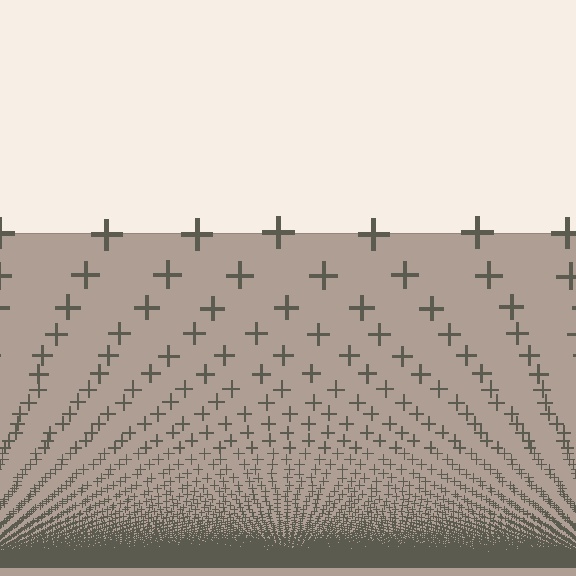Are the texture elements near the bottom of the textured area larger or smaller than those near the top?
Smaller. The gradient is inverted — elements near the bottom are smaller and denser.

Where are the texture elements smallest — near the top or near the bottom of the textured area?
Near the bottom.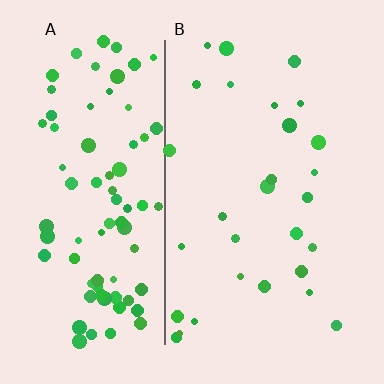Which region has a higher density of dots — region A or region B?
A (the left).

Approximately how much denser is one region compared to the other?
Approximately 2.9× — region A over region B.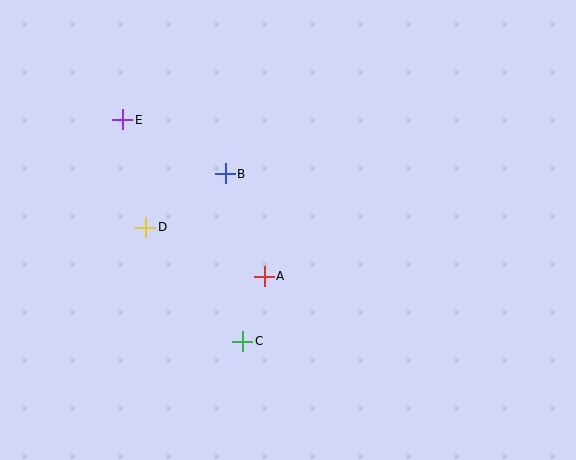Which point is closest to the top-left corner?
Point E is closest to the top-left corner.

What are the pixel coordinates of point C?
Point C is at (243, 341).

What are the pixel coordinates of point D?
Point D is at (146, 227).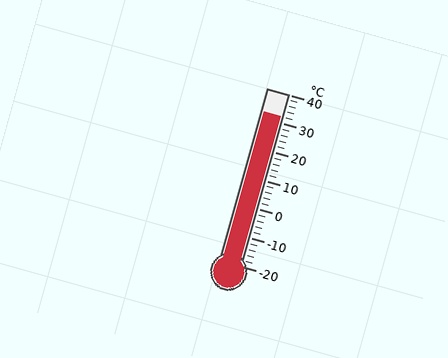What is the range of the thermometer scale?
The thermometer scale ranges from -20°C to 40°C.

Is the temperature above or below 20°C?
The temperature is above 20°C.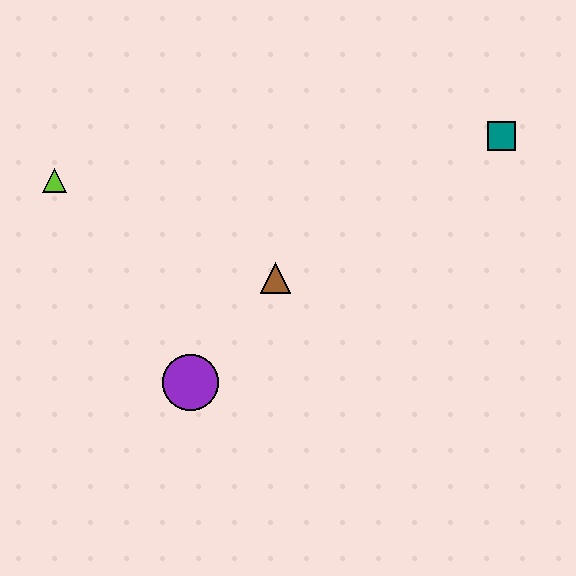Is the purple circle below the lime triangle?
Yes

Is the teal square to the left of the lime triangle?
No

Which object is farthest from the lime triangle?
The teal square is farthest from the lime triangle.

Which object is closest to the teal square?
The brown triangle is closest to the teal square.